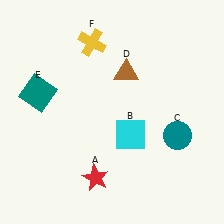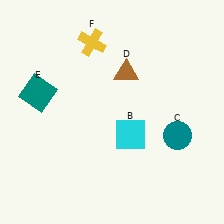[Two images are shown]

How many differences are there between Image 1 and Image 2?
There is 1 difference between the two images.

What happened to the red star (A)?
The red star (A) was removed in Image 2. It was in the bottom-left area of Image 1.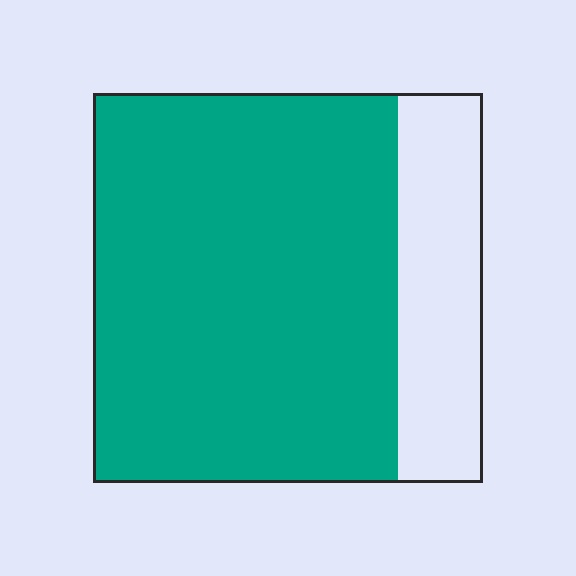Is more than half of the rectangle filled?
Yes.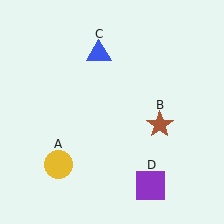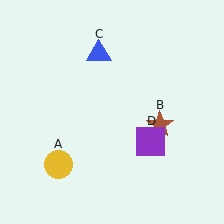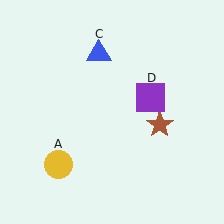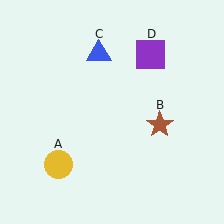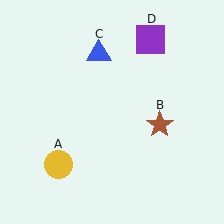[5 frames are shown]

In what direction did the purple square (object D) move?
The purple square (object D) moved up.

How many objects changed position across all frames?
1 object changed position: purple square (object D).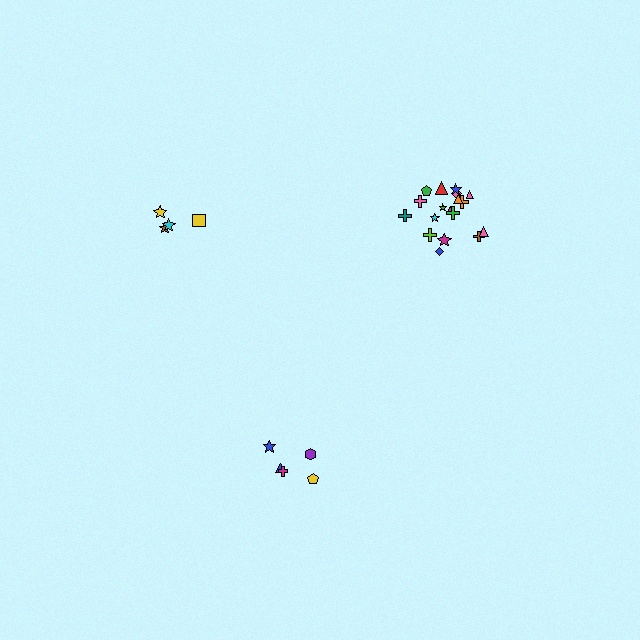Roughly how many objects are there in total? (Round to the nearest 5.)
Roughly 25 objects in total.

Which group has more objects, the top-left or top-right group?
The top-right group.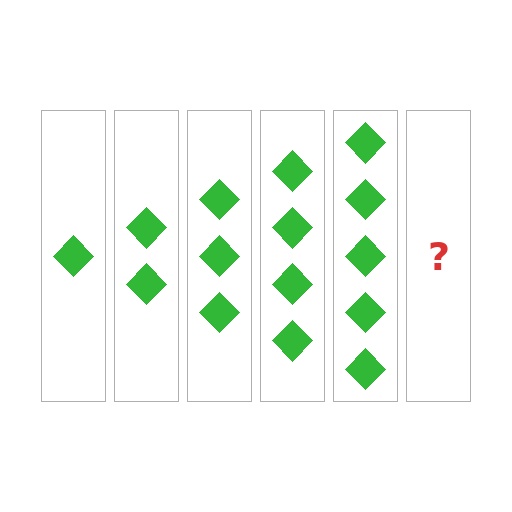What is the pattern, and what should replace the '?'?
The pattern is that each step adds one more diamond. The '?' should be 6 diamonds.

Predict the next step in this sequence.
The next step is 6 diamonds.